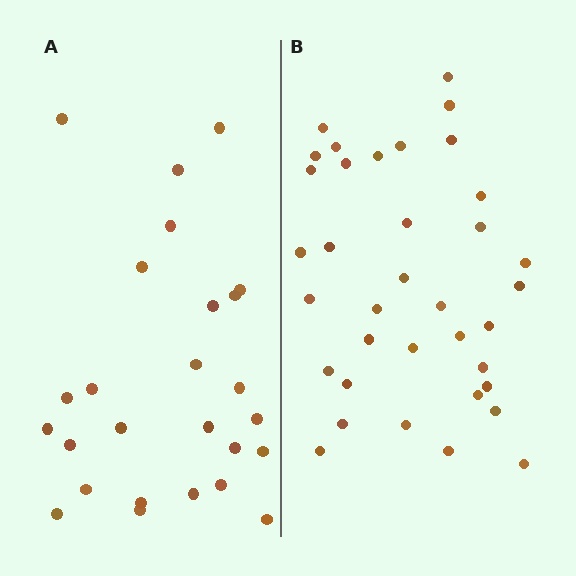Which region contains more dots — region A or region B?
Region B (the right region) has more dots.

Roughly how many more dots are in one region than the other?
Region B has roughly 10 or so more dots than region A.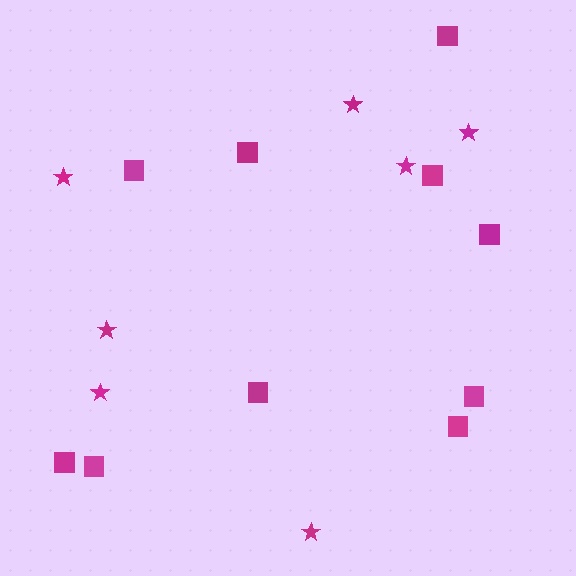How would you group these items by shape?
There are 2 groups: one group of stars (7) and one group of squares (10).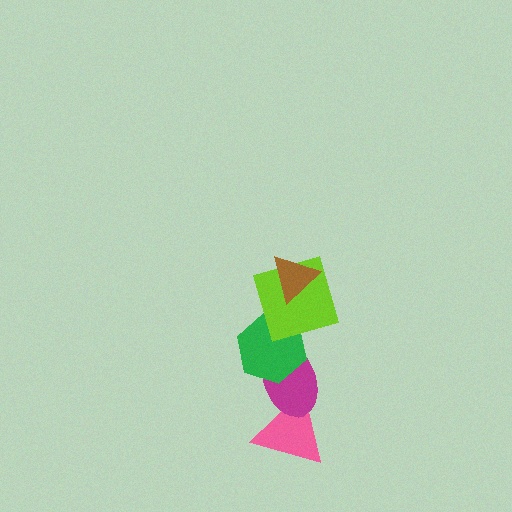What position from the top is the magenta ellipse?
The magenta ellipse is 4th from the top.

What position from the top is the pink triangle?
The pink triangle is 5th from the top.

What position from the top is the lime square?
The lime square is 2nd from the top.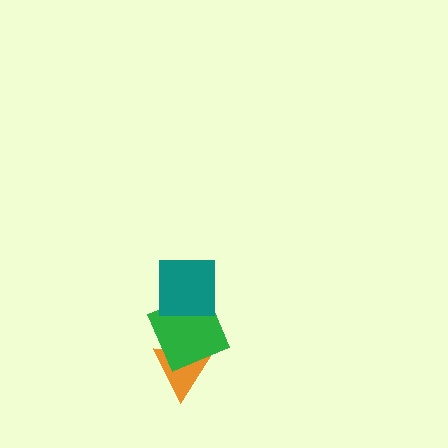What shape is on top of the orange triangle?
The green square is on top of the orange triangle.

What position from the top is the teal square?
The teal square is 1st from the top.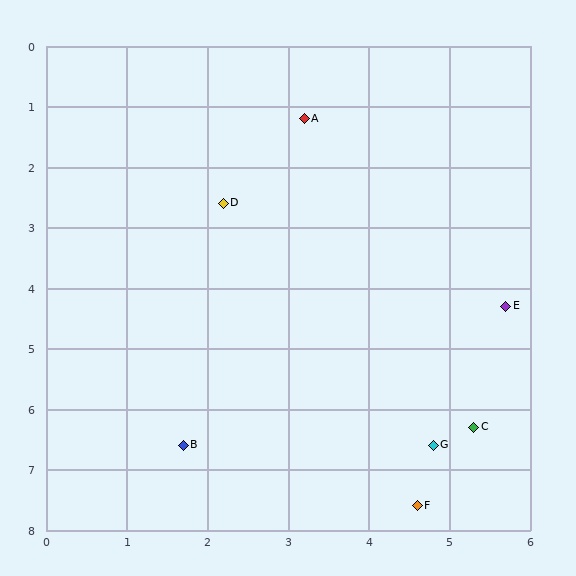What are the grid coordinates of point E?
Point E is at approximately (5.7, 4.3).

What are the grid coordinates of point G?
Point G is at approximately (4.8, 6.6).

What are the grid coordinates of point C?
Point C is at approximately (5.3, 6.3).